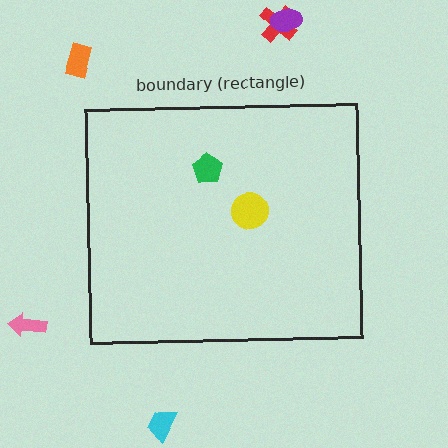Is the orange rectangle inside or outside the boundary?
Outside.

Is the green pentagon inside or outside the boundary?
Inside.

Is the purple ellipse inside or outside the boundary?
Outside.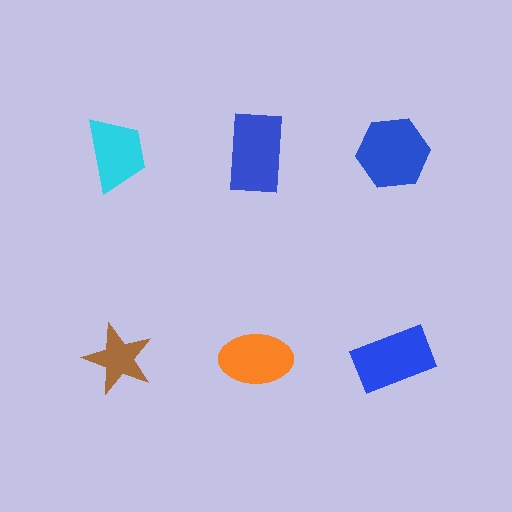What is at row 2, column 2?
An orange ellipse.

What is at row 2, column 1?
A brown star.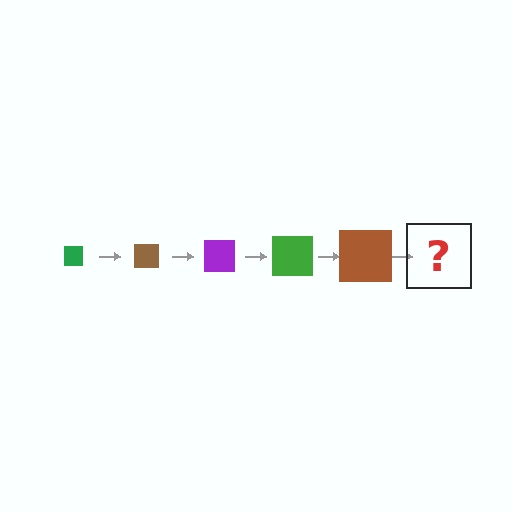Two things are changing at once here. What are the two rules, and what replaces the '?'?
The two rules are that the square grows larger each step and the color cycles through green, brown, and purple. The '?' should be a purple square, larger than the previous one.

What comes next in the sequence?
The next element should be a purple square, larger than the previous one.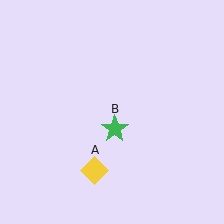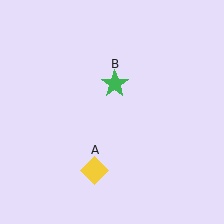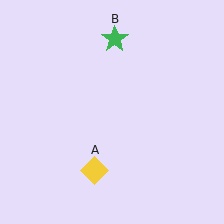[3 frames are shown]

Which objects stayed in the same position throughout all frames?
Yellow diamond (object A) remained stationary.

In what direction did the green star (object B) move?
The green star (object B) moved up.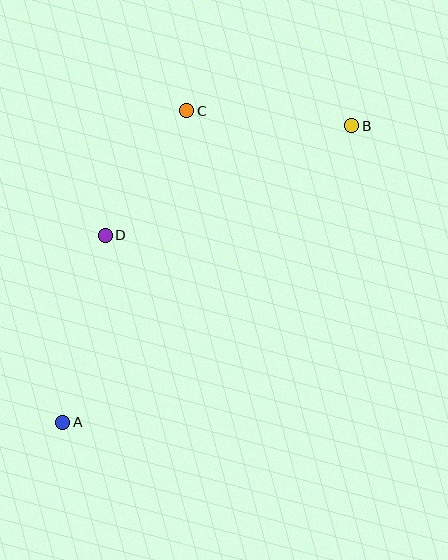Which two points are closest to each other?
Points C and D are closest to each other.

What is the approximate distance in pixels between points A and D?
The distance between A and D is approximately 191 pixels.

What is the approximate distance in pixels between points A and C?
The distance between A and C is approximately 335 pixels.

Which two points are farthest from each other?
Points A and B are farthest from each other.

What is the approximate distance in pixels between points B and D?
The distance between B and D is approximately 270 pixels.